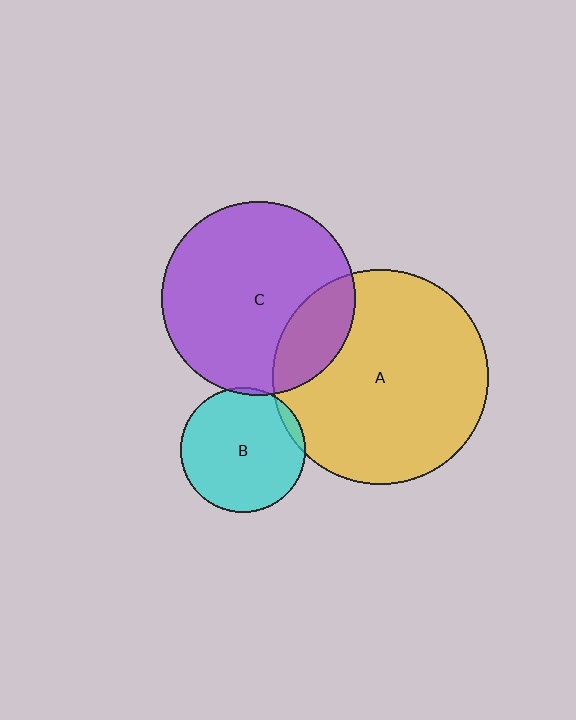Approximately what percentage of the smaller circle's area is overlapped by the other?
Approximately 20%.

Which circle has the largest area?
Circle A (yellow).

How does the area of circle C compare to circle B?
Approximately 2.4 times.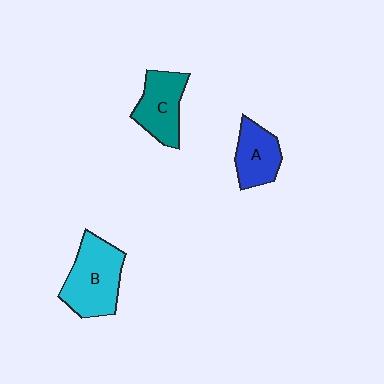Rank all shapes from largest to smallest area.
From largest to smallest: B (cyan), C (teal), A (blue).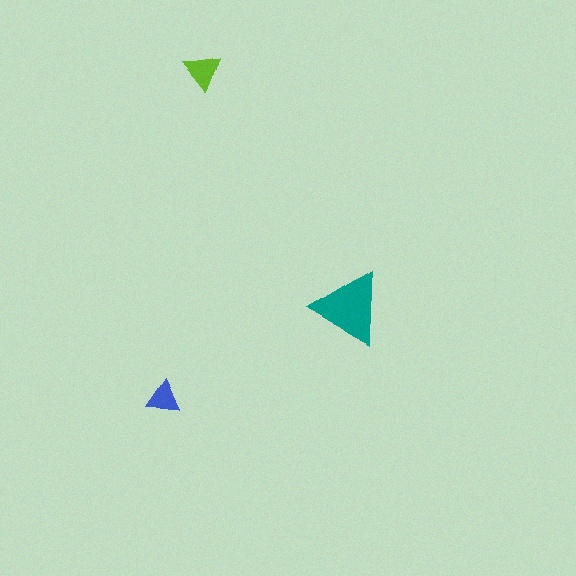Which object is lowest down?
The blue triangle is bottommost.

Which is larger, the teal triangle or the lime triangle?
The teal one.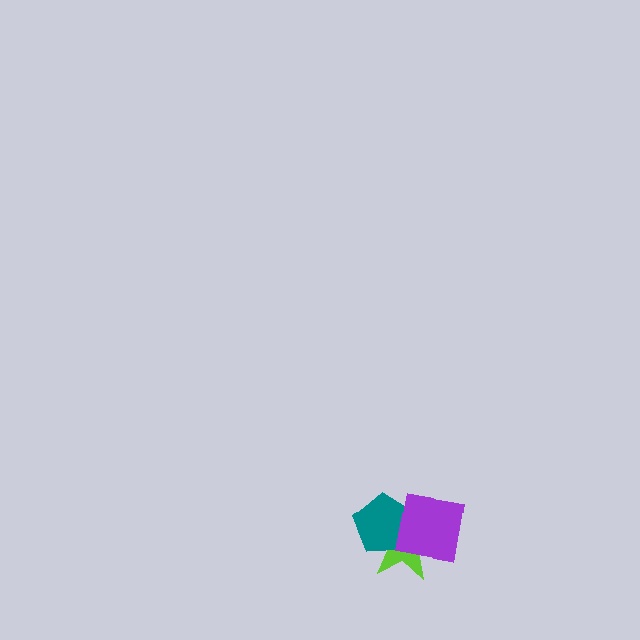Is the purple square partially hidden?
No, no other shape covers it.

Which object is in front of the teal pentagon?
The purple square is in front of the teal pentagon.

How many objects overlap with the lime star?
2 objects overlap with the lime star.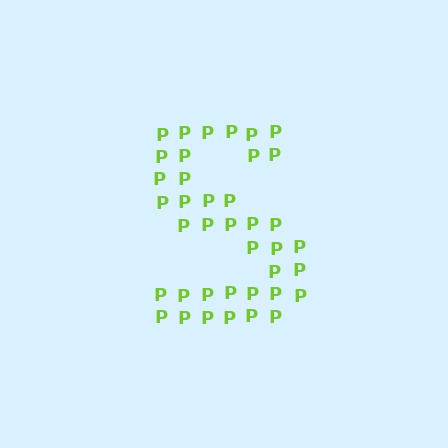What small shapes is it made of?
It is made of small letter P's.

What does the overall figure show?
The overall figure shows the letter S.